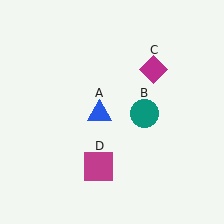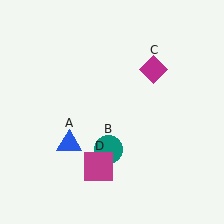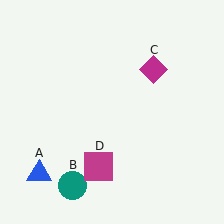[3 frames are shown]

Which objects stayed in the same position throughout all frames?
Magenta diamond (object C) and magenta square (object D) remained stationary.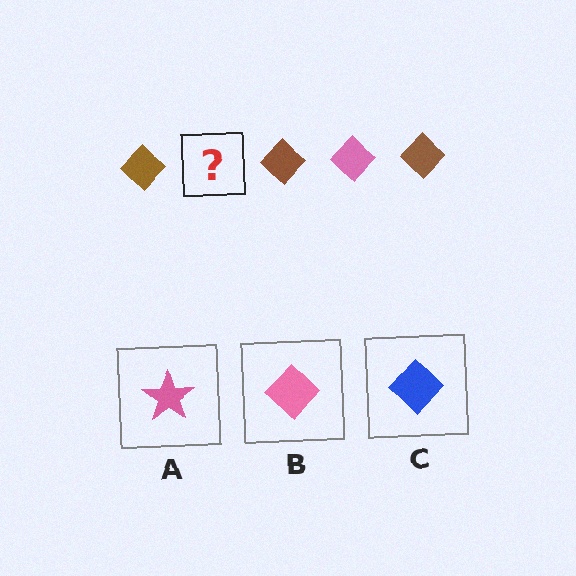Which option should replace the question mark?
Option B.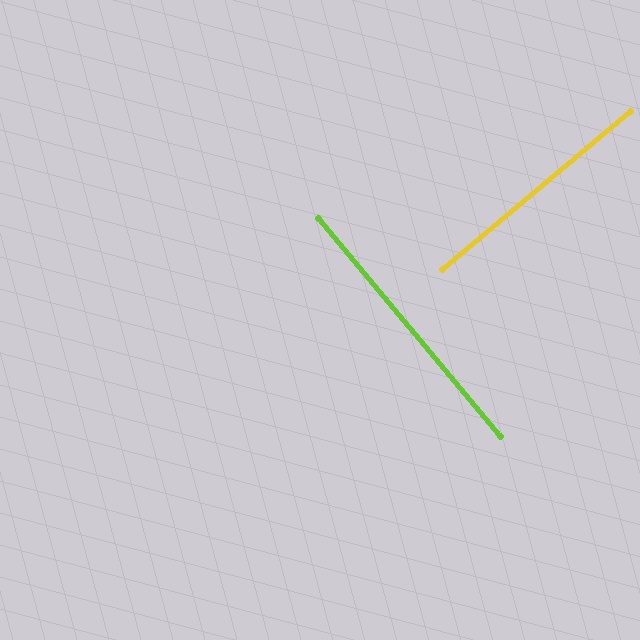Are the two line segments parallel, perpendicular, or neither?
Perpendicular — they meet at approximately 90°.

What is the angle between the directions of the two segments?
Approximately 90 degrees.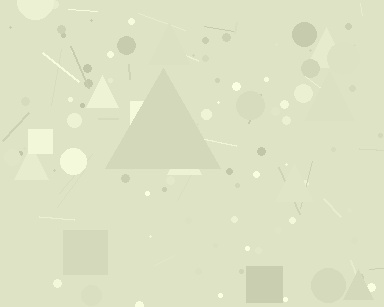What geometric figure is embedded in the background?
A triangle is embedded in the background.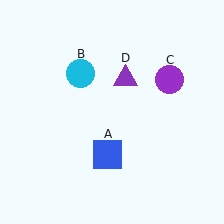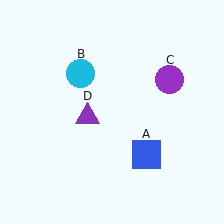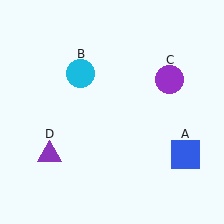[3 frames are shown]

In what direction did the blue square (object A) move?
The blue square (object A) moved right.